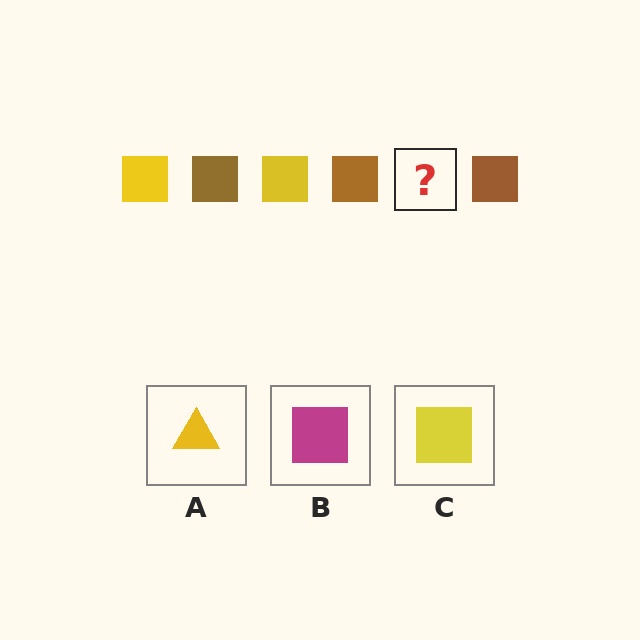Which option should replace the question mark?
Option C.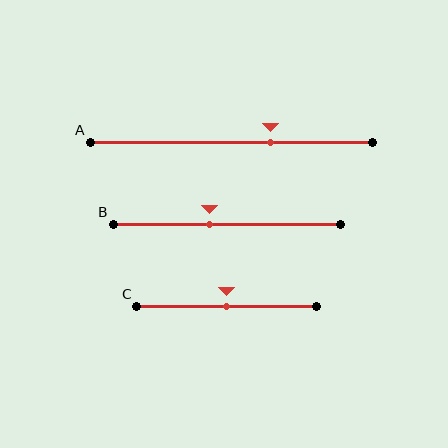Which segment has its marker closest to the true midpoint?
Segment C has its marker closest to the true midpoint.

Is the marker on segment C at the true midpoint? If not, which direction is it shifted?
Yes, the marker on segment C is at the true midpoint.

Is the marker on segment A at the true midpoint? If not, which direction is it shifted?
No, the marker on segment A is shifted to the right by about 14% of the segment length.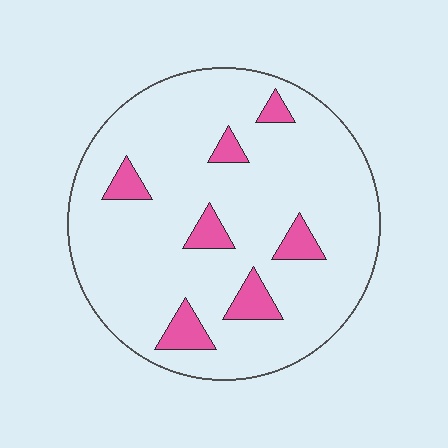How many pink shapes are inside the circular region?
7.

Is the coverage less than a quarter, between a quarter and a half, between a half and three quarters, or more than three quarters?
Less than a quarter.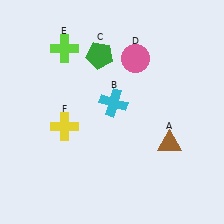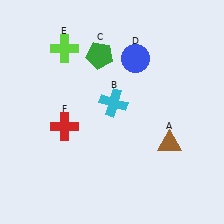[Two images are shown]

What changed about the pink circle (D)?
In Image 1, D is pink. In Image 2, it changed to blue.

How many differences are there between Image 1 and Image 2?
There are 2 differences between the two images.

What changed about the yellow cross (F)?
In Image 1, F is yellow. In Image 2, it changed to red.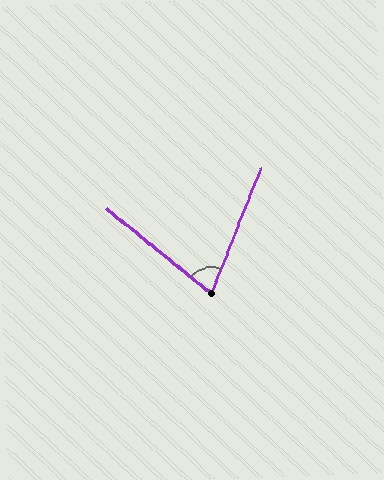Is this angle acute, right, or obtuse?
It is acute.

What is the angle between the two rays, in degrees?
Approximately 72 degrees.